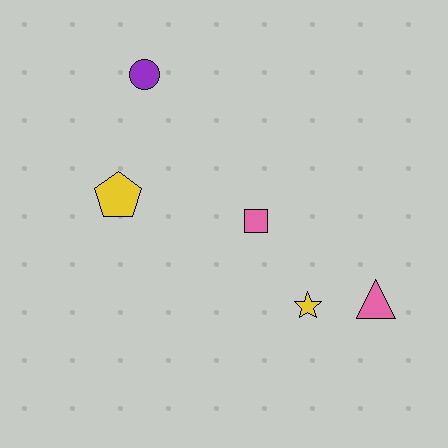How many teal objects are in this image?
There are no teal objects.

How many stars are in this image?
There is 1 star.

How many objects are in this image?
There are 5 objects.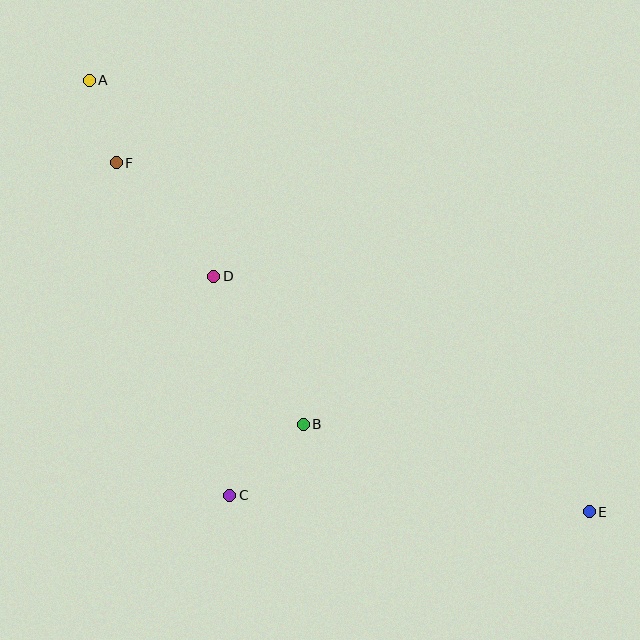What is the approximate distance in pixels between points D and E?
The distance between D and E is approximately 443 pixels.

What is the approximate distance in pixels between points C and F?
The distance between C and F is approximately 351 pixels.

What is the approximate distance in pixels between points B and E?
The distance between B and E is approximately 299 pixels.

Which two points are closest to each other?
Points A and F are closest to each other.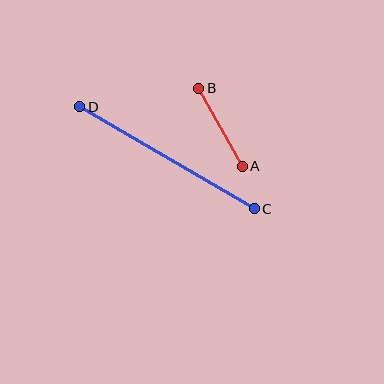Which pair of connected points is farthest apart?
Points C and D are farthest apart.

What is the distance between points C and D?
The distance is approximately 202 pixels.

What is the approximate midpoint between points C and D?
The midpoint is at approximately (167, 158) pixels.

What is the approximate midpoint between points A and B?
The midpoint is at approximately (221, 127) pixels.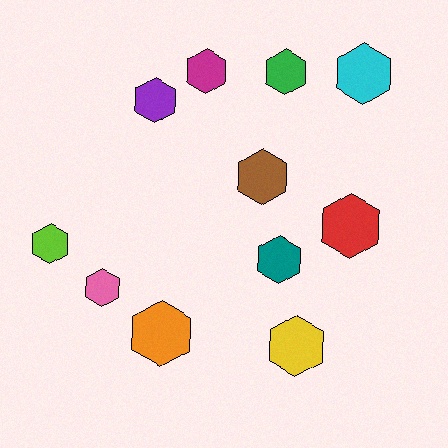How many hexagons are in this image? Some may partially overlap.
There are 11 hexagons.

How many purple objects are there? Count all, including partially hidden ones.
There is 1 purple object.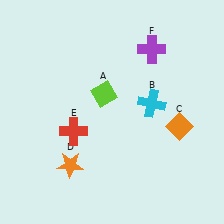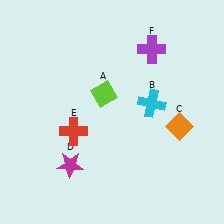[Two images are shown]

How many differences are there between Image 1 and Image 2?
There is 1 difference between the two images.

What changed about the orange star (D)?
In Image 1, D is orange. In Image 2, it changed to magenta.